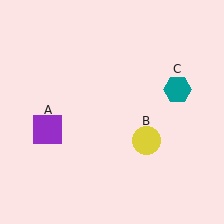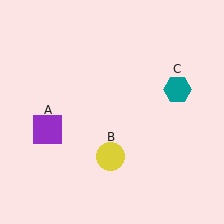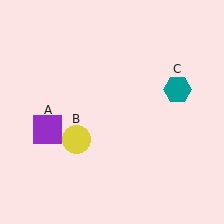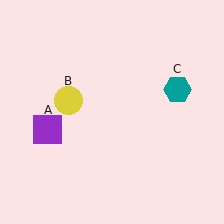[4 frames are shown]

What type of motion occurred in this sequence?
The yellow circle (object B) rotated clockwise around the center of the scene.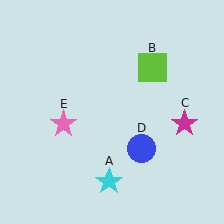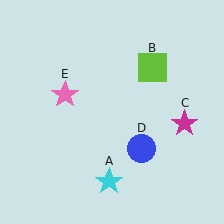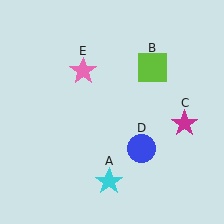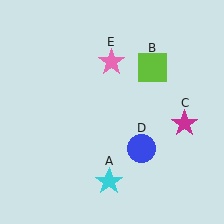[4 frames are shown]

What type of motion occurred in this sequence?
The pink star (object E) rotated clockwise around the center of the scene.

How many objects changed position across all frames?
1 object changed position: pink star (object E).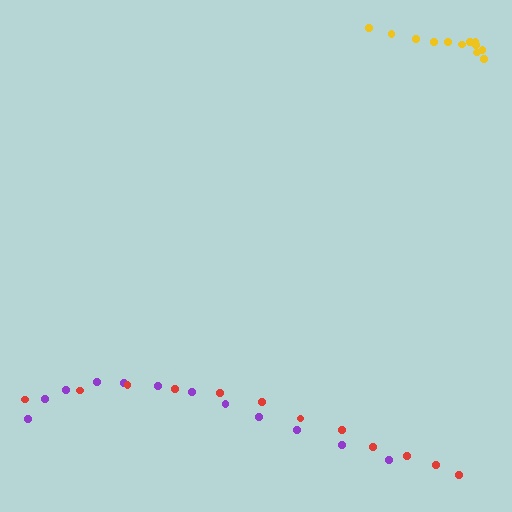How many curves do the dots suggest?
There are 3 distinct paths.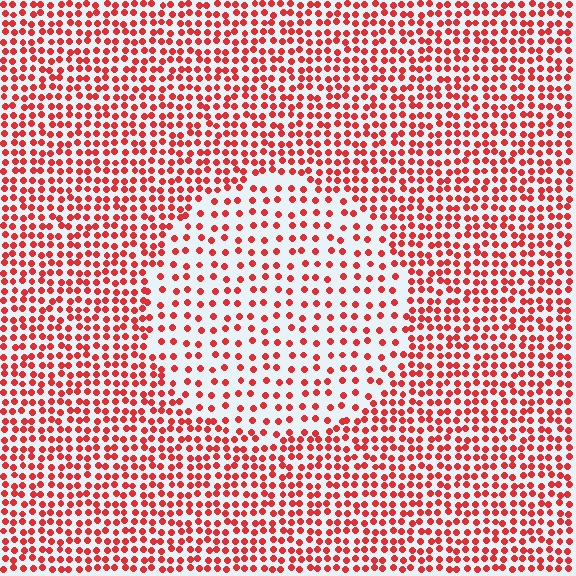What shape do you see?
I see a circle.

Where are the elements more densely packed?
The elements are more densely packed outside the circle boundary.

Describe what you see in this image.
The image contains small red elements arranged at two different densities. A circle-shaped region is visible where the elements are less densely packed than the surrounding area.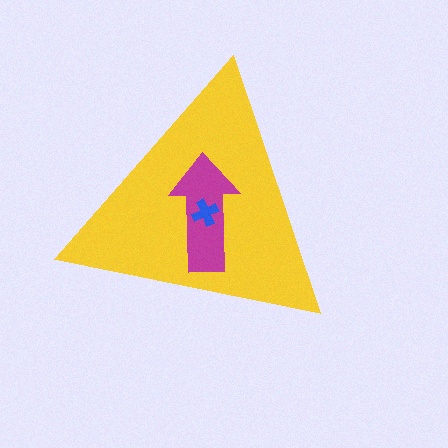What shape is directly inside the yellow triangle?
The magenta arrow.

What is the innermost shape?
The blue cross.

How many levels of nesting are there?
3.